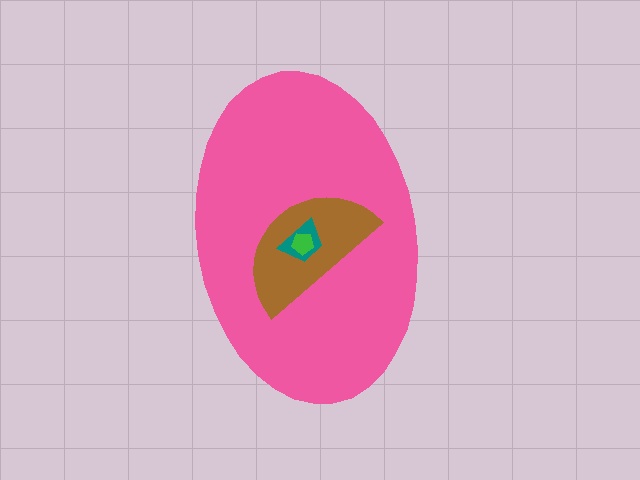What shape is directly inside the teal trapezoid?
The green pentagon.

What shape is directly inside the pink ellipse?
The brown semicircle.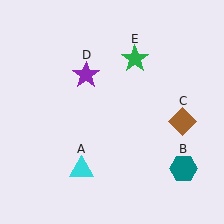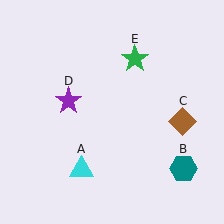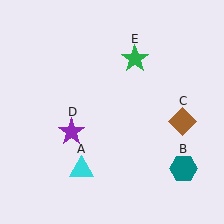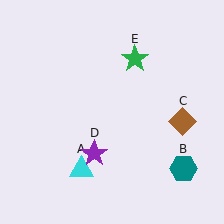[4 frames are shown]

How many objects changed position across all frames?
1 object changed position: purple star (object D).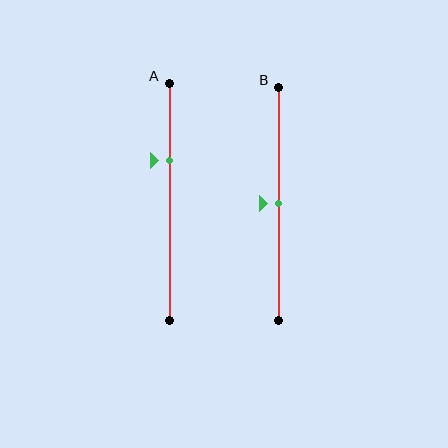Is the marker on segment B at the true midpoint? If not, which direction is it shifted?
Yes, the marker on segment B is at the true midpoint.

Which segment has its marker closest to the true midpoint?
Segment B has its marker closest to the true midpoint.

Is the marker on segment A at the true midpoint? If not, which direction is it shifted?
No, the marker on segment A is shifted upward by about 17% of the segment length.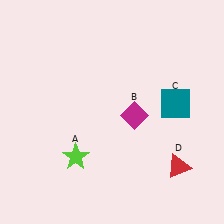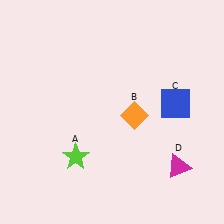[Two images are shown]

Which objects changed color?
B changed from magenta to orange. C changed from teal to blue. D changed from red to magenta.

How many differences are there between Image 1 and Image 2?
There are 3 differences between the two images.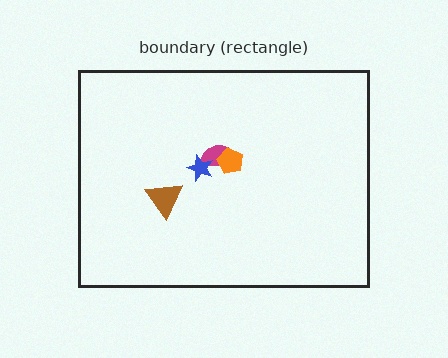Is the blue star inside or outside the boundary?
Inside.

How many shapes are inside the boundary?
4 inside, 0 outside.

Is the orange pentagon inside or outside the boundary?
Inside.